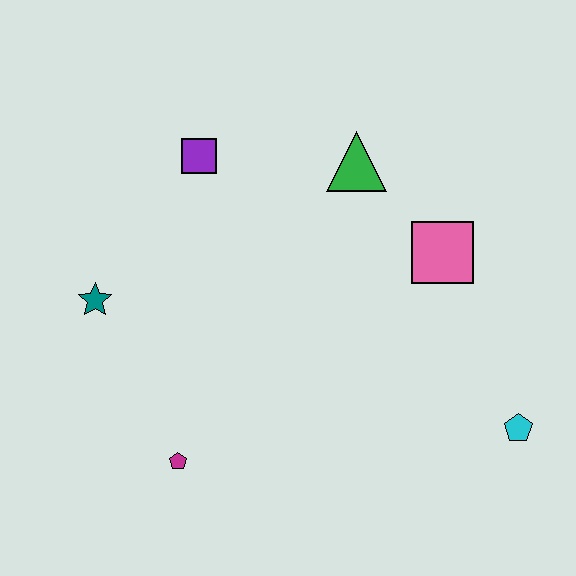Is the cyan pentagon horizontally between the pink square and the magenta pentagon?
No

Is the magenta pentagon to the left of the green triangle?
Yes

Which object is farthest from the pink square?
The teal star is farthest from the pink square.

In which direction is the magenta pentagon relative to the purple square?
The magenta pentagon is below the purple square.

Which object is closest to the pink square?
The green triangle is closest to the pink square.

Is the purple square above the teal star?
Yes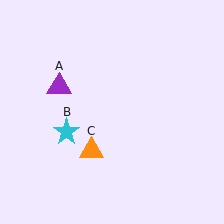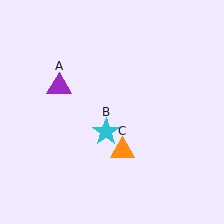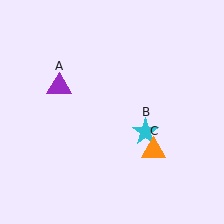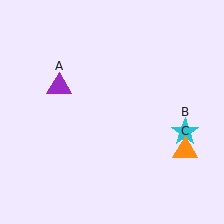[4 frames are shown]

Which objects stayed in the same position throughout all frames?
Purple triangle (object A) remained stationary.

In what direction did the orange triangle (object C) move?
The orange triangle (object C) moved right.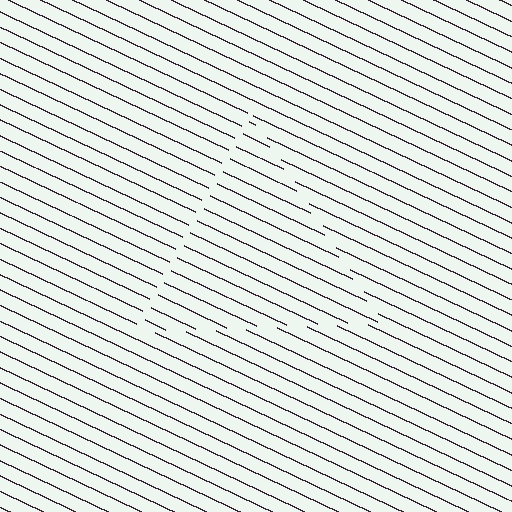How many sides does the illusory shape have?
3 sides — the line-ends trace a triangle.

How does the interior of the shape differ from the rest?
The interior of the shape contains the same grating, shifted by half a period — the contour is defined by the phase discontinuity where line-ends from the inner and outer gratings abut.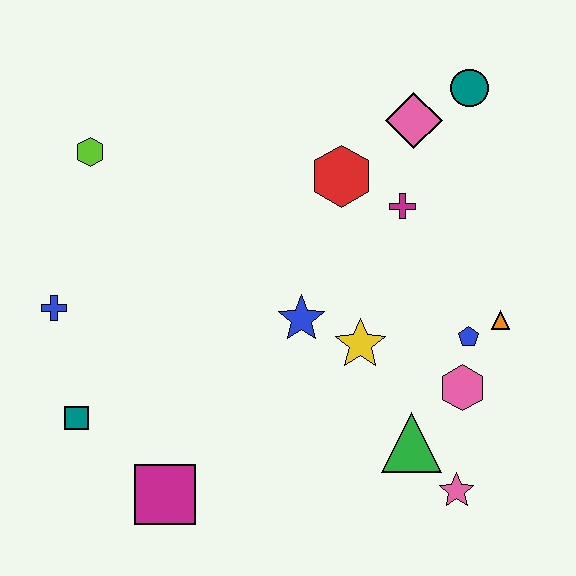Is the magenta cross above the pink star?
Yes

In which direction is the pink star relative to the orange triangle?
The pink star is below the orange triangle.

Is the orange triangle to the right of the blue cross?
Yes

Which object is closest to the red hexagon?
The magenta cross is closest to the red hexagon.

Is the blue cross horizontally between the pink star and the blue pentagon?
No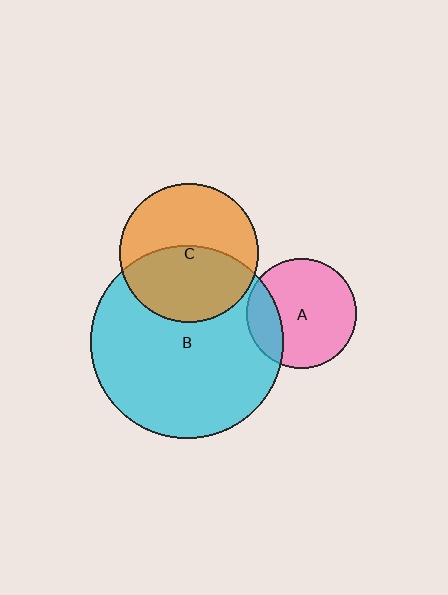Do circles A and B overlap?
Yes.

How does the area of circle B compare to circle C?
Approximately 1.9 times.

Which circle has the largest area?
Circle B (cyan).